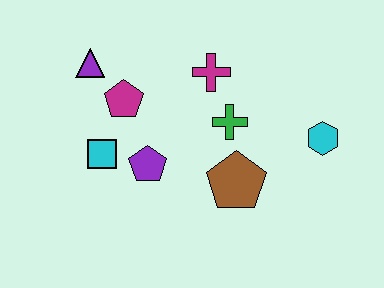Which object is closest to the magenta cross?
The green cross is closest to the magenta cross.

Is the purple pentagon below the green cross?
Yes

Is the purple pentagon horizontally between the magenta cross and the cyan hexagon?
No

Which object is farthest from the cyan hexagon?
The purple triangle is farthest from the cyan hexagon.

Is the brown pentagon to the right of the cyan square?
Yes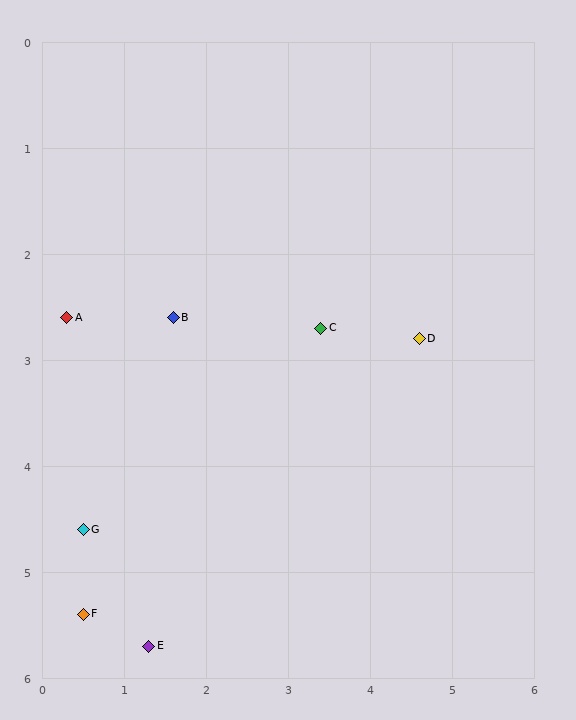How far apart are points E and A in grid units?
Points E and A are about 3.3 grid units apart.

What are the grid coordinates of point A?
Point A is at approximately (0.3, 2.6).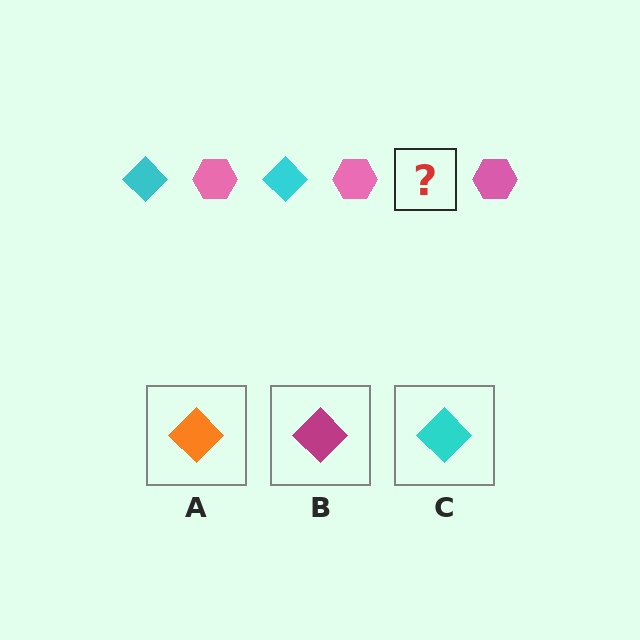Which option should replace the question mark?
Option C.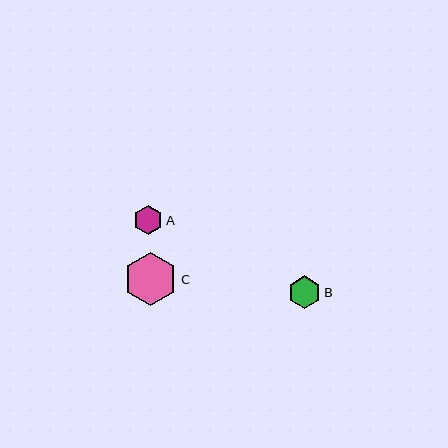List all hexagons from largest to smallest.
From largest to smallest: C, B, A.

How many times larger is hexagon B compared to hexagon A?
Hexagon B is approximately 1.1 times the size of hexagon A.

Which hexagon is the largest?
Hexagon C is the largest with a size of approximately 54 pixels.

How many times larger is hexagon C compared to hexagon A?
Hexagon C is approximately 1.8 times the size of hexagon A.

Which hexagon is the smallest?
Hexagon A is the smallest with a size of approximately 29 pixels.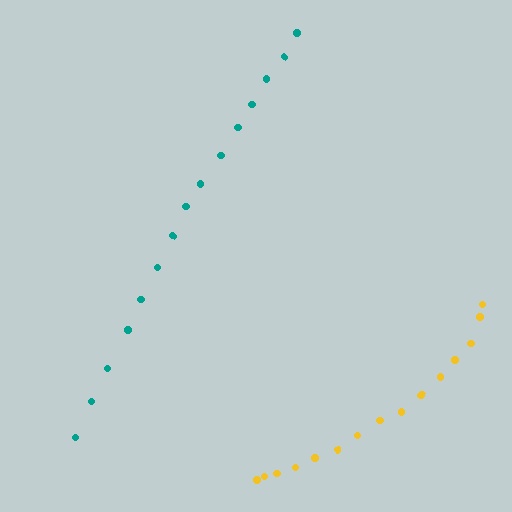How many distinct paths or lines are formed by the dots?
There are 2 distinct paths.